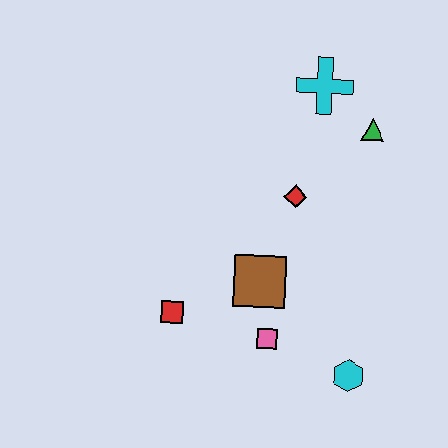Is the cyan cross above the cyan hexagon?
Yes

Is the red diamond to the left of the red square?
No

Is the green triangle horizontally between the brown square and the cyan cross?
No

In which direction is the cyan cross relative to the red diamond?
The cyan cross is above the red diamond.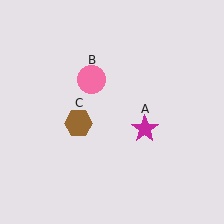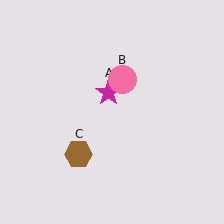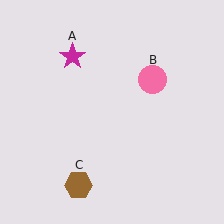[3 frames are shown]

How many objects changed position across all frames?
3 objects changed position: magenta star (object A), pink circle (object B), brown hexagon (object C).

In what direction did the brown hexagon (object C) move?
The brown hexagon (object C) moved down.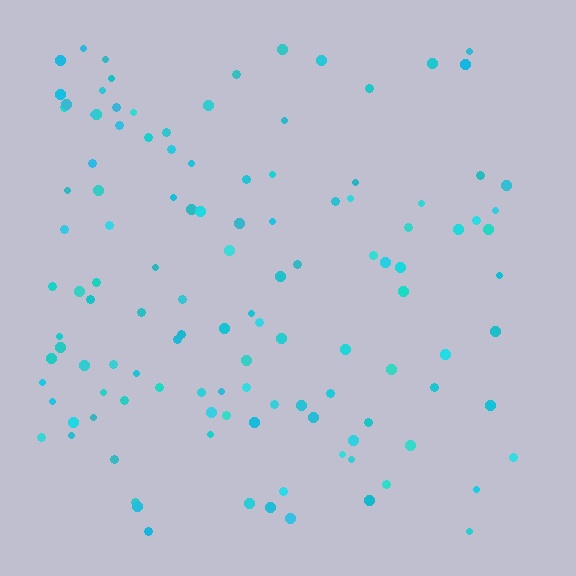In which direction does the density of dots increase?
From right to left, with the left side densest.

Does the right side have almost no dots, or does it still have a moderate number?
Still a moderate number, just noticeably fewer than the left.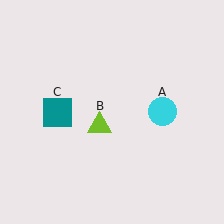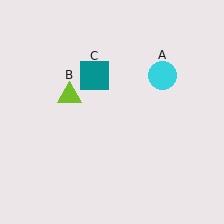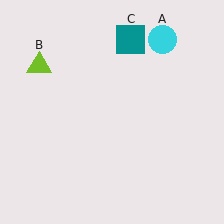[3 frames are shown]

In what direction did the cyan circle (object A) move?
The cyan circle (object A) moved up.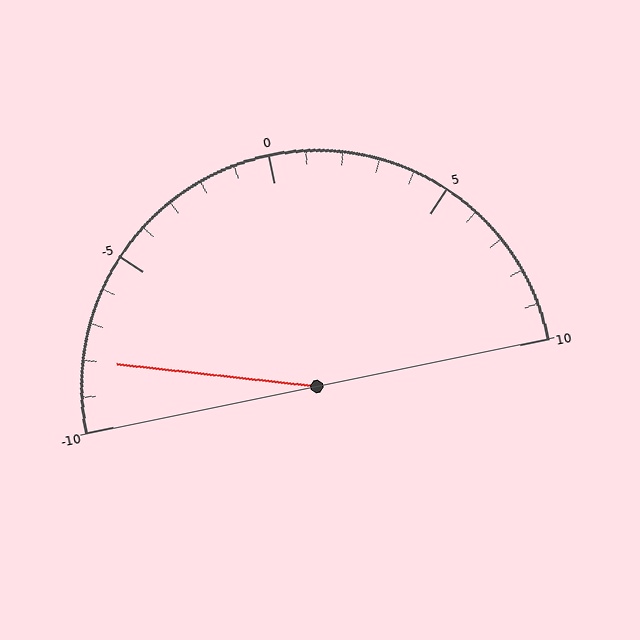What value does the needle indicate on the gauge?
The needle indicates approximately -8.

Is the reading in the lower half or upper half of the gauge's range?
The reading is in the lower half of the range (-10 to 10).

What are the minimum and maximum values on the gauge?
The gauge ranges from -10 to 10.